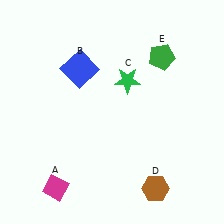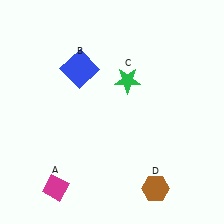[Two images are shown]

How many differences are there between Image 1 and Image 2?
There is 1 difference between the two images.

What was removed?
The green pentagon (E) was removed in Image 2.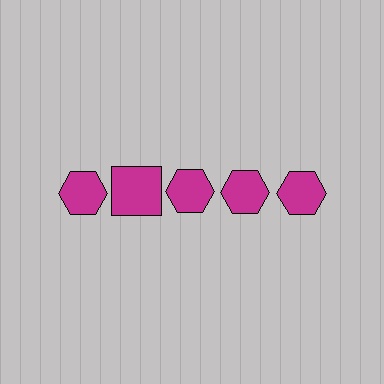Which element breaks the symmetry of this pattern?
The magenta square in the top row, second from left column breaks the symmetry. All other shapes are magenta hexagons.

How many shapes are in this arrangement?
There are 5 shapes arranged in a grid pattern.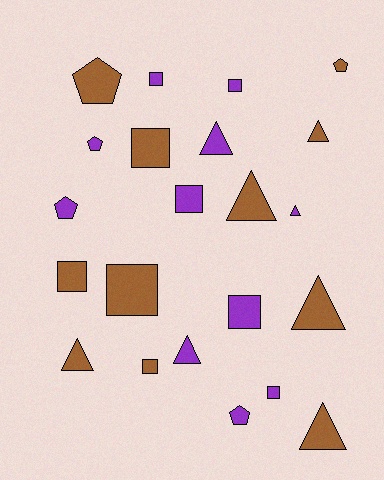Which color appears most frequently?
Brown, with 11 objects.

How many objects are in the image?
There are 22 objects.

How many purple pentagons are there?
There are 3 purple pentagons.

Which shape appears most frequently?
Square, with 9 objects.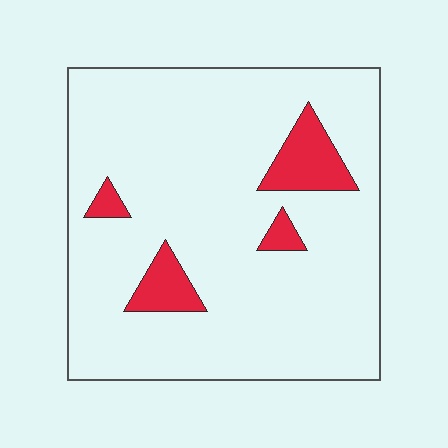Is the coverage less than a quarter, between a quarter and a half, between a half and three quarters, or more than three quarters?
Less than a quarter.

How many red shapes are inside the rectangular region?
4.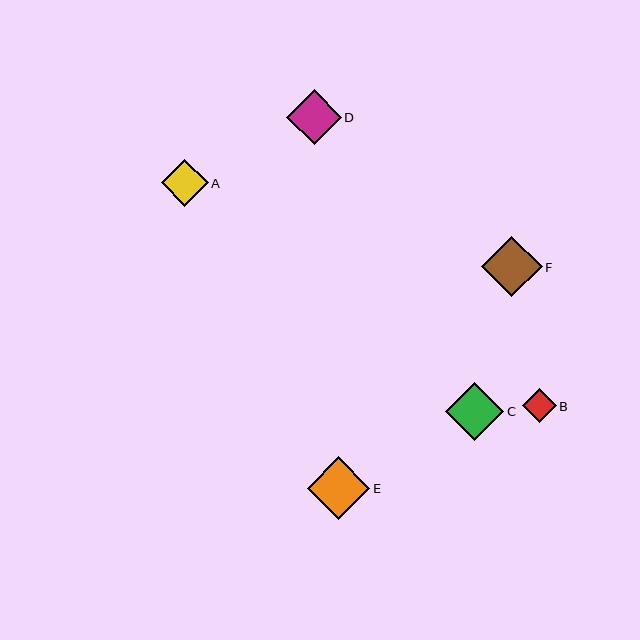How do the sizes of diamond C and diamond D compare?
Diamond C and diamond D are approximately the same size.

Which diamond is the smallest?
Diamond B is the smallest with a size of approximately 34 pixels.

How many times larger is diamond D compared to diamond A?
Diamond D is approximately 1.2 times the size of diamond A.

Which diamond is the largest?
Diamond E is the largest with a size of approximately 63 pixels.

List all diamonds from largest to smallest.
From largest to smallest: E, F, C, D, A, B.